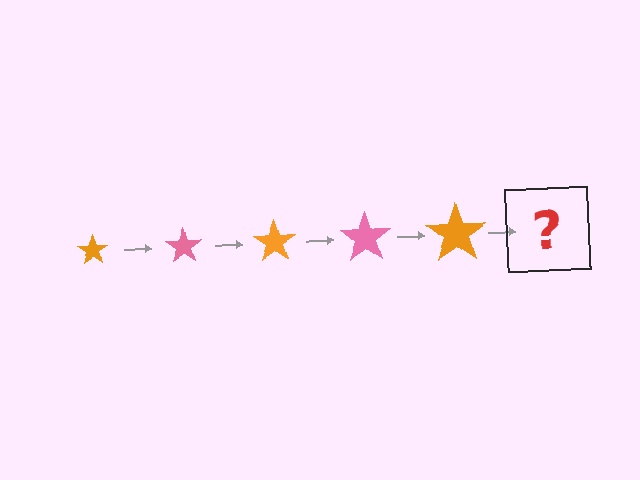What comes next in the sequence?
The next element should be a pink star, larger than the previous one.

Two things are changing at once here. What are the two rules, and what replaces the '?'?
The two rules are that the star grows larger each step and the color cycles through orange and pink. The '?' should be a pink star, larger than the previous one.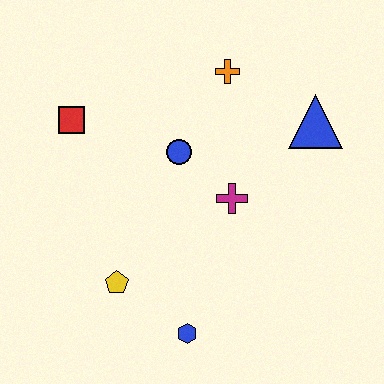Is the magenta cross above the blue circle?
No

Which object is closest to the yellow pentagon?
The blue hexagon is closest to the yellow pentagon.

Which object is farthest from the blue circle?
The blue hexagon is farthest from the blue circle.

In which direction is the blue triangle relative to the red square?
The blue triangle is to the right of the red square.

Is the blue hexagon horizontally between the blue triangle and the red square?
Yes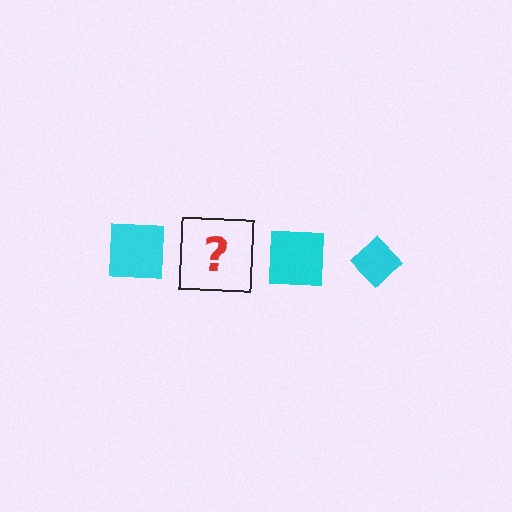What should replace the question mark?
The question mark should be replaced with a cyan diamond.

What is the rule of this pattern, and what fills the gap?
The rule is that the pattern cycles through square, diamond shapes in cyan. The gap should be filled with a cyan diamond.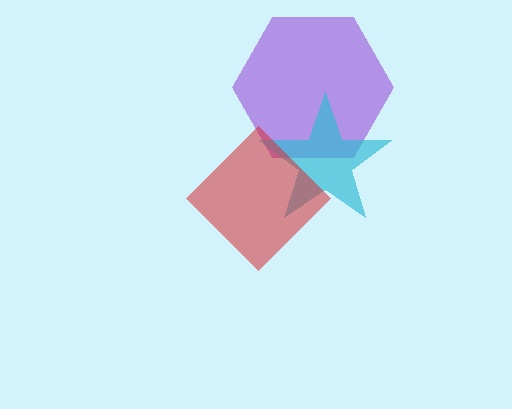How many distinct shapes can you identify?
There are 3 distinct shapes: a purple hexagon, a cyan star, a red diamond.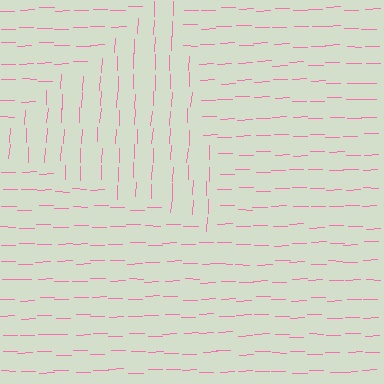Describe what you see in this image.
The image is filled with small pink line segments. A triangle region in the image has lines oriented differently from the surrounding lines, creating a visible texture boundary.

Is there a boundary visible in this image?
Yes, there is a texture boundary formed by a change in line orientation.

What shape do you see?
I see a triangle.